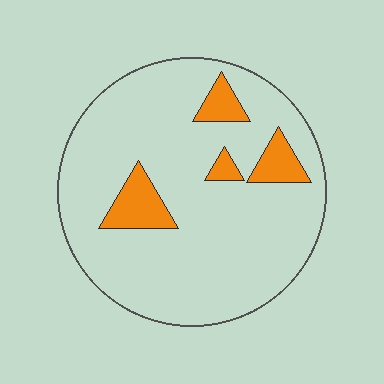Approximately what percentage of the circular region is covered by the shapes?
Approximately 10%.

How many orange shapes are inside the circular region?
4.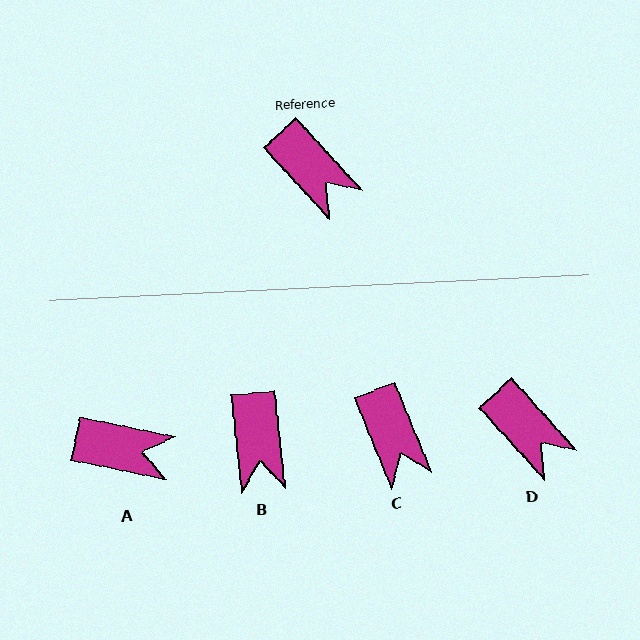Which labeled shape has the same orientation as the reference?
D.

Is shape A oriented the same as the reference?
No, it is off by about 36 degrees.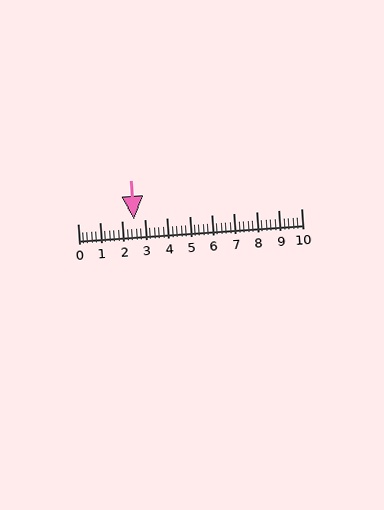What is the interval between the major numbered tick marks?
The major tick marks are spaced 1 units apart.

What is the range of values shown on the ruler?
The ruler shows values from 0 to 10.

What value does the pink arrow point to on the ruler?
The pink arrow points to approximately 2.5.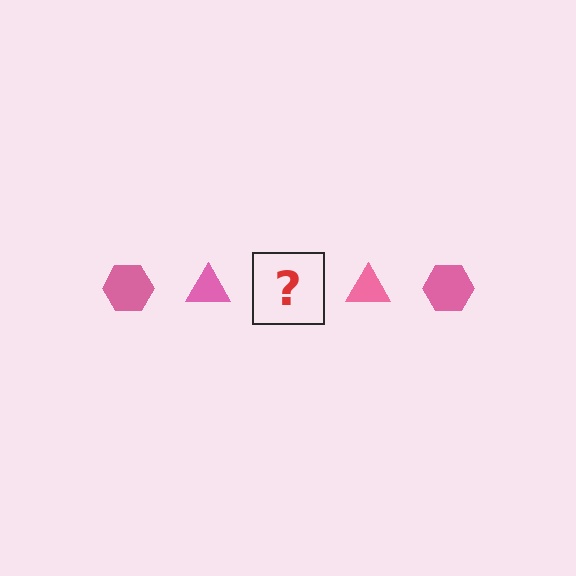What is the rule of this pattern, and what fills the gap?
The rule is that the pattern cycles through hexagon, triangle shapes in pink. The gap should be filled with a pink hexagon.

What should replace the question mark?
The question mark should be replaced with a pink hexagon.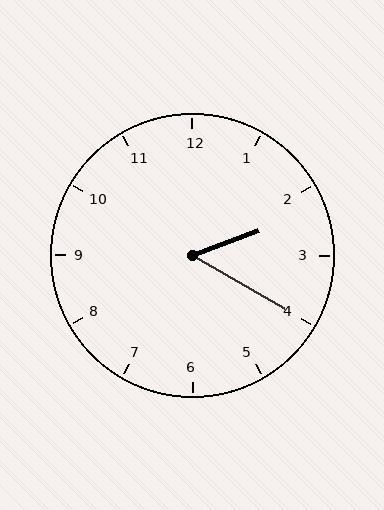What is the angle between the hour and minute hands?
Approximately 50 degrees.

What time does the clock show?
2:20.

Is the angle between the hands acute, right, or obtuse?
It is acute.